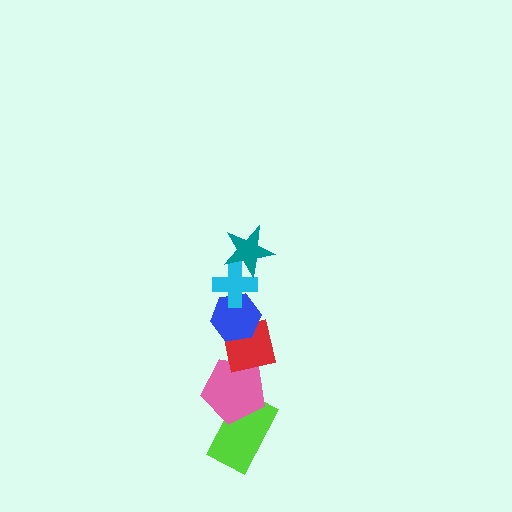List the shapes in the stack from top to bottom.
From top to bottom: the teal star, the cyan cross, the blue hexagon, the red square, the pink pentagon, the lime rectangle.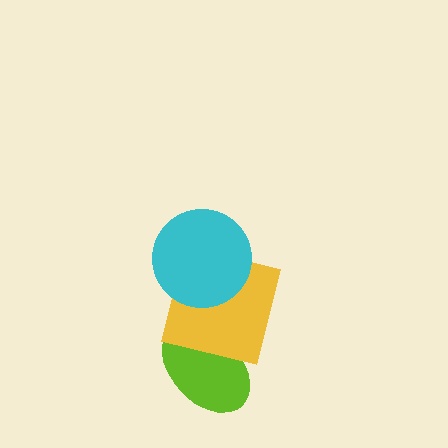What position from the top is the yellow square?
The yellow square is 2nd from the top.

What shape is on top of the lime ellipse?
The yellow square is on top of the lime ellipse.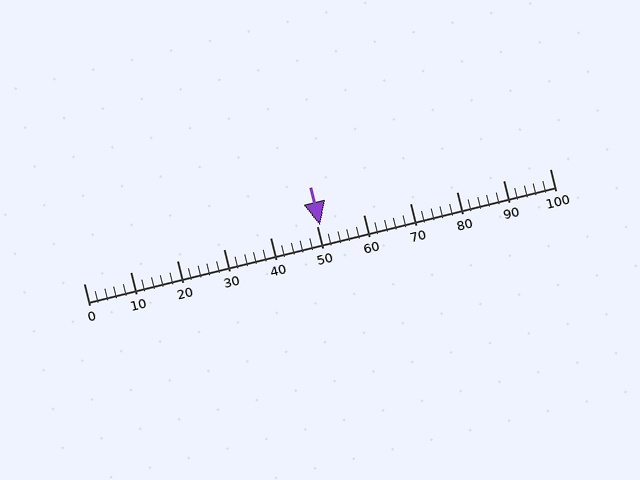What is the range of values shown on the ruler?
The ruler shows values from 0 to 100.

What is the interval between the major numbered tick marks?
The major tick marks are spaced 10 units apart.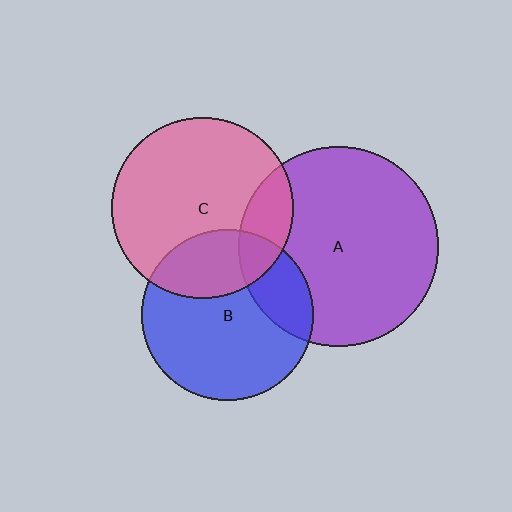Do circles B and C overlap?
Yes.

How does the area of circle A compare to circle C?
Approximately 1.2 times.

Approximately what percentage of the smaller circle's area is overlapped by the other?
Approximately 30%.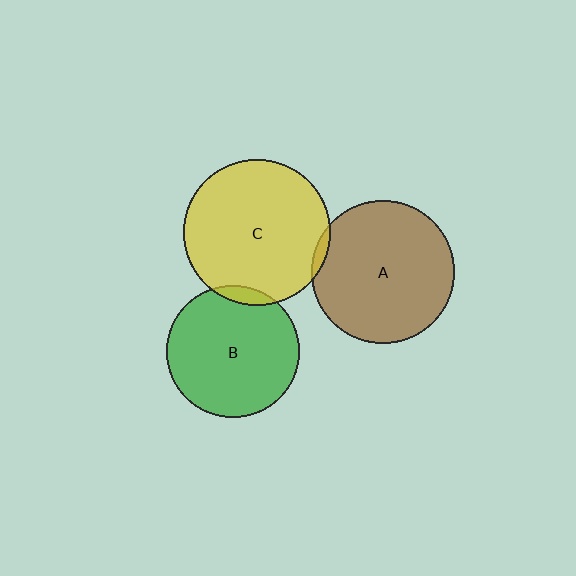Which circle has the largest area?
Circle C (yellow).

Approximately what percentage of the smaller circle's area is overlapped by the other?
Approximately 5%.